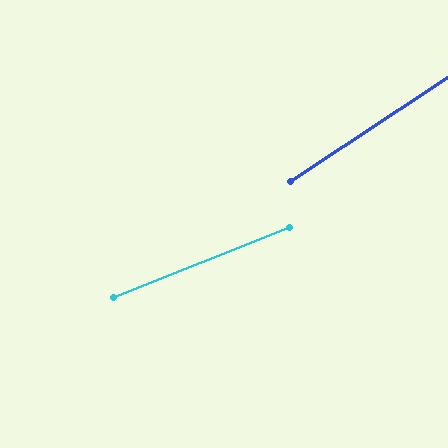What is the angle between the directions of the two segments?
Approximately 12 degrees.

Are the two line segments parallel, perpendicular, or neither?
Neither parallel nor perpendicular — they differ by about 12°.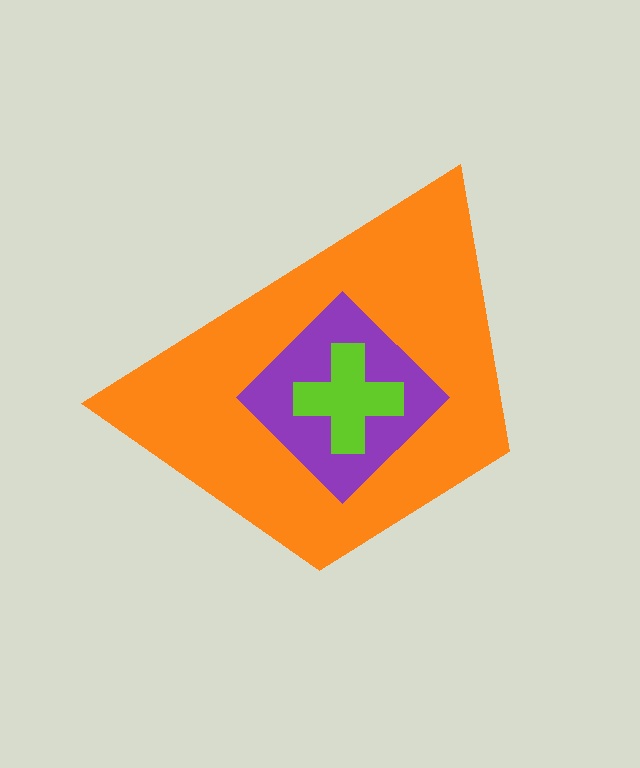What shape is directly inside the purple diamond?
The lime cross.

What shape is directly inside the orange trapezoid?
The purple diamond.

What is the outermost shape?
The orange trapezoid.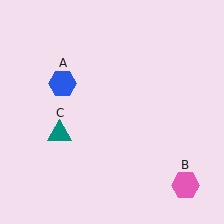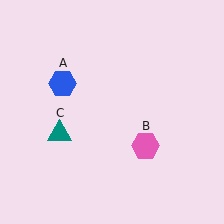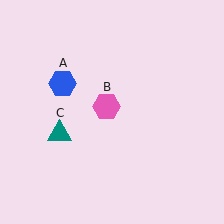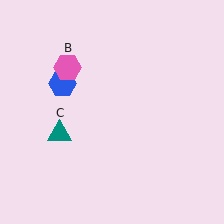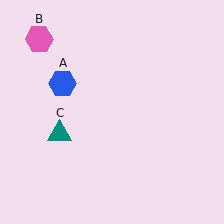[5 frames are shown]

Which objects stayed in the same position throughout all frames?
Blue hexagon (object A) and teal triangle (object C) remained stationary.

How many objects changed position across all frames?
1 object changed position: pink hexagon (object B).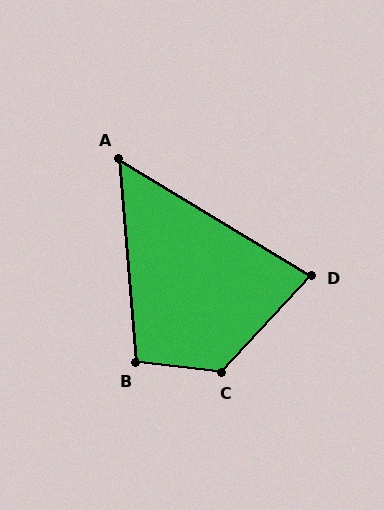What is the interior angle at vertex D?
Approximately 78 degrees (acute).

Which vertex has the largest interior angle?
C, at approximately 126 degrees.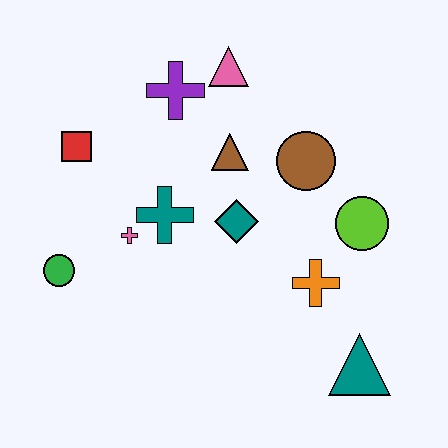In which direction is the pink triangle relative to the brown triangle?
The pink triangle is above the brown triangle.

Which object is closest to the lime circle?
The orange cross is closest to the lime circle.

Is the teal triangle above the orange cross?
No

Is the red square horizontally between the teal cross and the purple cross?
No